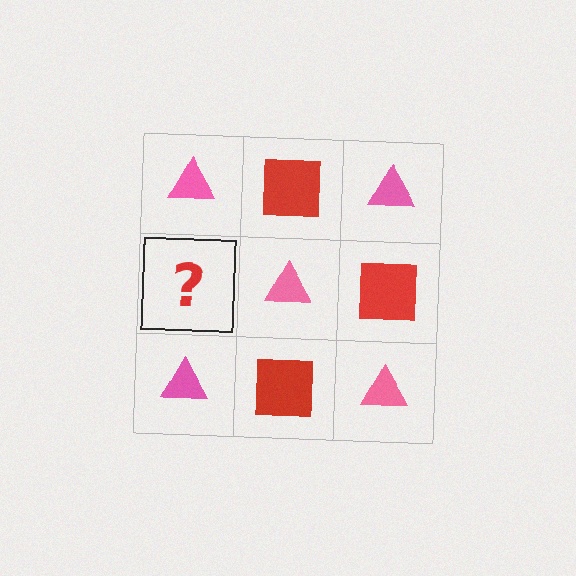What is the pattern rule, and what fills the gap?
The rule is that it alternates pink triangle and red square in a checkerboard pattern. The gap should be filled with a red square.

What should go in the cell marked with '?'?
The missing cell should contain a red square.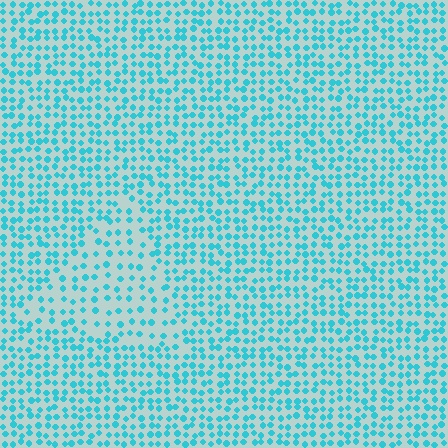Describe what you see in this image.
The image contains small cyan elements arranged at two different densities. A triangle-shaped region is visible where the elements are less densely packed than the surrounding area.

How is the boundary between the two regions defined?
The boundary is defined by a change in element density (approximately 1.7x ratio). All elements are the same color, size, and shape.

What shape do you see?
I see a triangle.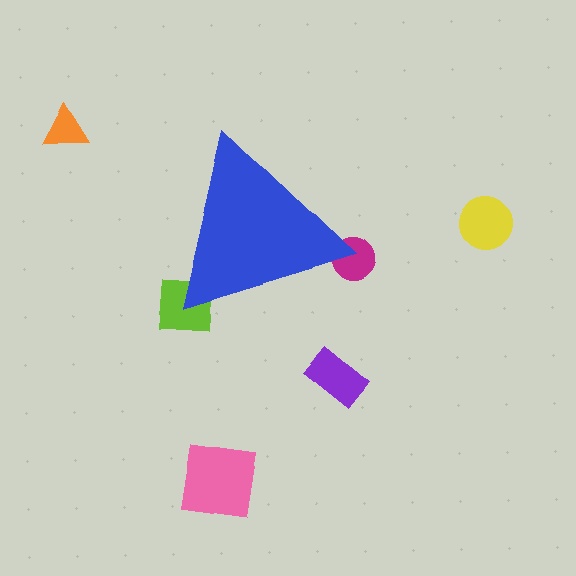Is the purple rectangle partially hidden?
No, the purple rectangle is fully visible.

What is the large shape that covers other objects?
A blue triangle.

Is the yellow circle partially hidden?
No, the yellow circle is fully visible.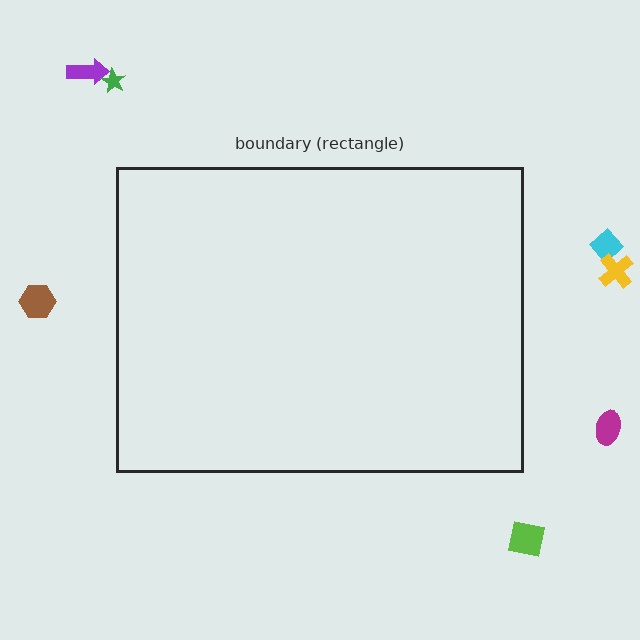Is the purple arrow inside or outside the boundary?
Outside.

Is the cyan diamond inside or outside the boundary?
Outside.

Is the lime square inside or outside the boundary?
Outside.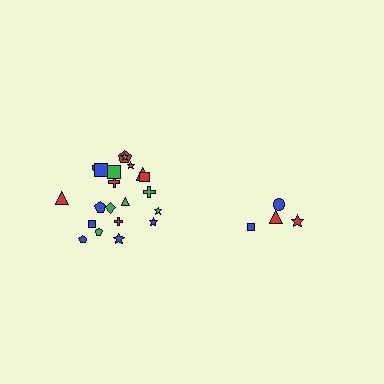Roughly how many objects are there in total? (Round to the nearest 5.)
Roughly 25 objects in total.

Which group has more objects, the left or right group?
The left group.